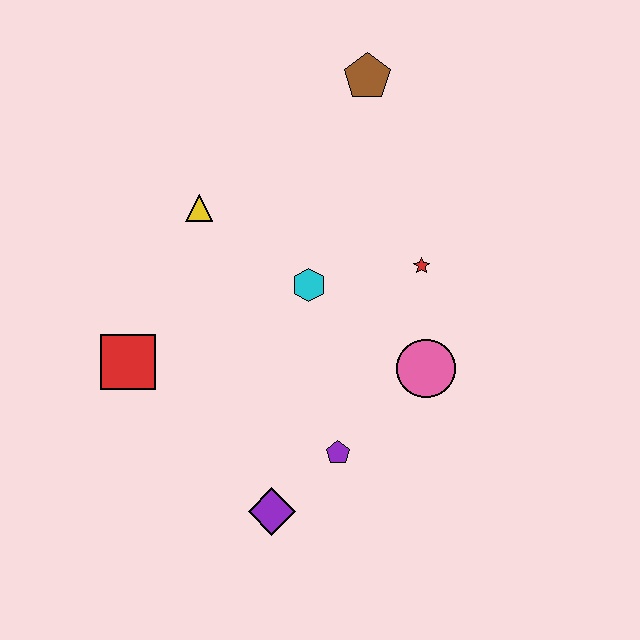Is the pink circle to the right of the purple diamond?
Yes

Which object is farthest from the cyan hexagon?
The purple diamond is farthest from the cyan hexagon.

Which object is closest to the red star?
The pink circle is closest to the red star.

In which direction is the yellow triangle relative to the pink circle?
The yellow triangle is to the left of the pink circle.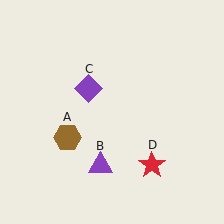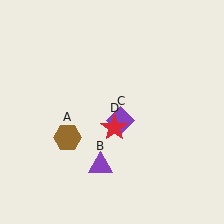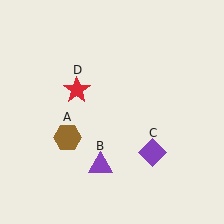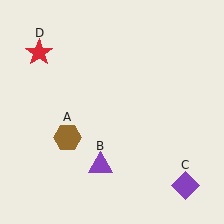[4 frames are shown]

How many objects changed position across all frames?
2 objects changed position: purple diamond (object C), red star (object D).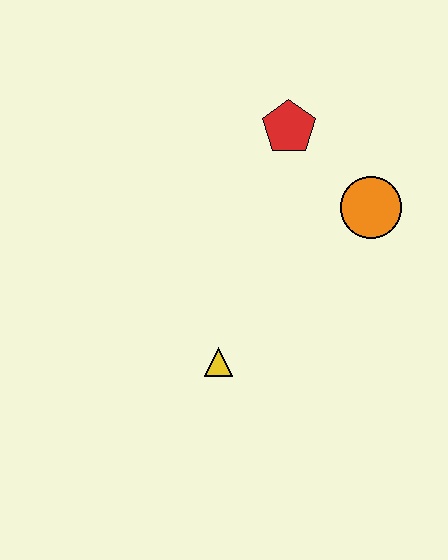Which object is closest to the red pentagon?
The orange circle is closest to the red pentagon.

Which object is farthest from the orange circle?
The yellow triangle is farthest from the orange circle.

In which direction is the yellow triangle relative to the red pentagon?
The yellow triangle is below the red pentagon.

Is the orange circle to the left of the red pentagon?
No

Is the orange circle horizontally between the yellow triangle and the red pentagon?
No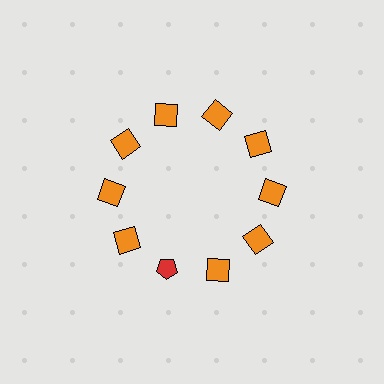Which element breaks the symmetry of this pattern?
The red pentagon at roughly the 7 o'clock position breaks the symmetry. All other shapes are orange squares.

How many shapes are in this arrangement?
There are 10 shapes arranged in a ring pattern.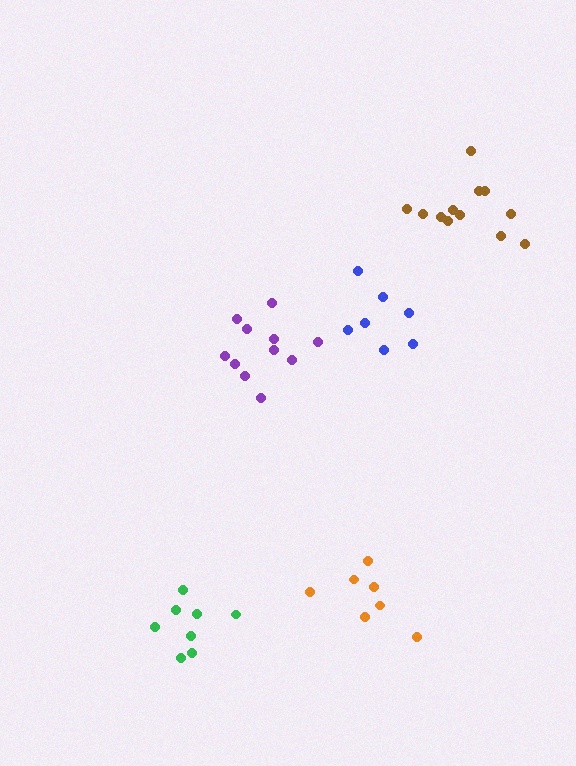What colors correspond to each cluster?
The clusters are colored: green, brown, blue, purple, orange.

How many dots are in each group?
Group 1: 8 dots, Group 2: 12 dots, Group 3: 7 dots, Group 4: 11 dots, Group 5: 7 dots (45 total).